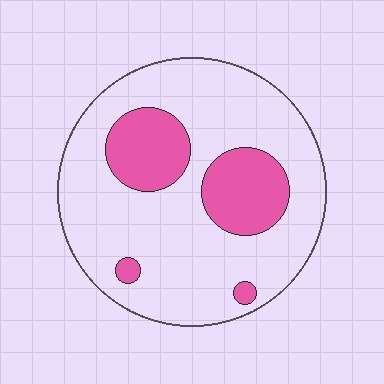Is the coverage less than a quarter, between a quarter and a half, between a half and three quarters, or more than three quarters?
Less than a quarter.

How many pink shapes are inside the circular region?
4.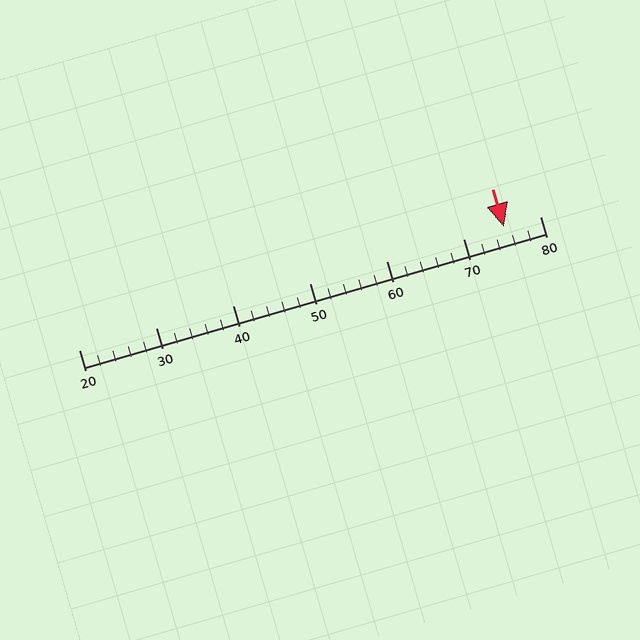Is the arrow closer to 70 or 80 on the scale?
The arrow is closer to 80.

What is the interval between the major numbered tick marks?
The major tick marks are spaced 10 units apart.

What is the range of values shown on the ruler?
The ruler shows values from 20 to 80.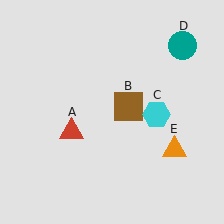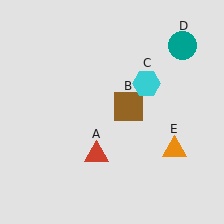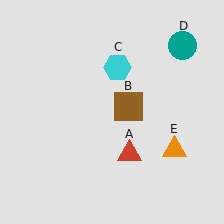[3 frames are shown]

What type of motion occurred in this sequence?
The red triangle (object A), cyan hexagon (object C) rotated counterclockwise around the center of the scene.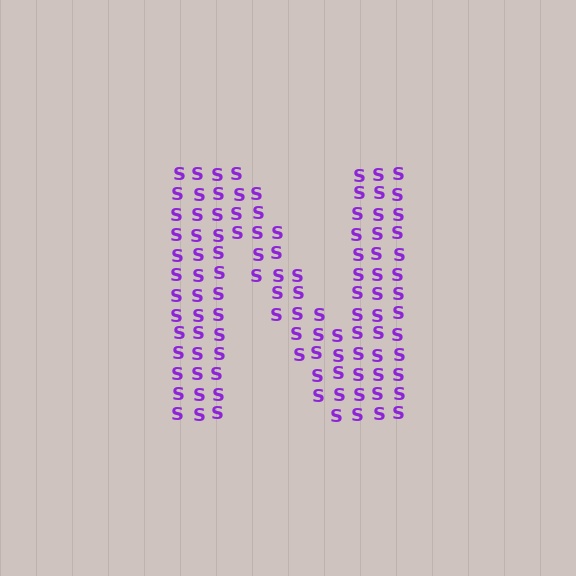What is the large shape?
The large shape is the letter N.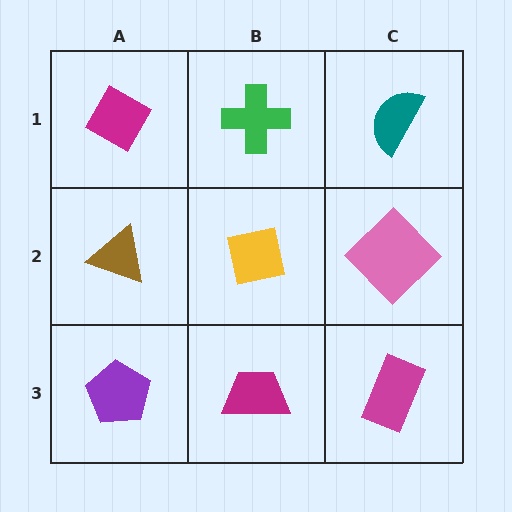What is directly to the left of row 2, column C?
A yellow square.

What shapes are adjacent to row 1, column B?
A yellow square (row 2, column B), a magenta diamond (row 1, column A), a teal semicircle (row 1, column C).